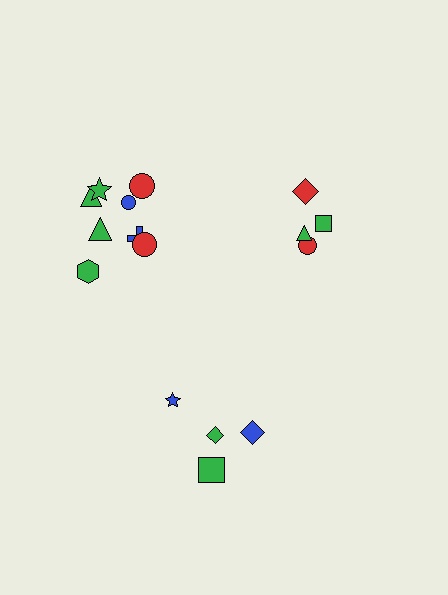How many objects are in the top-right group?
There are 4 objects.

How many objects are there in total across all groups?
There are 16 objects.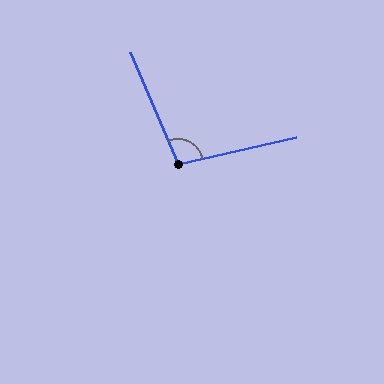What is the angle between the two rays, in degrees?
Approximately 101 degrees.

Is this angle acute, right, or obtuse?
It is obtuse.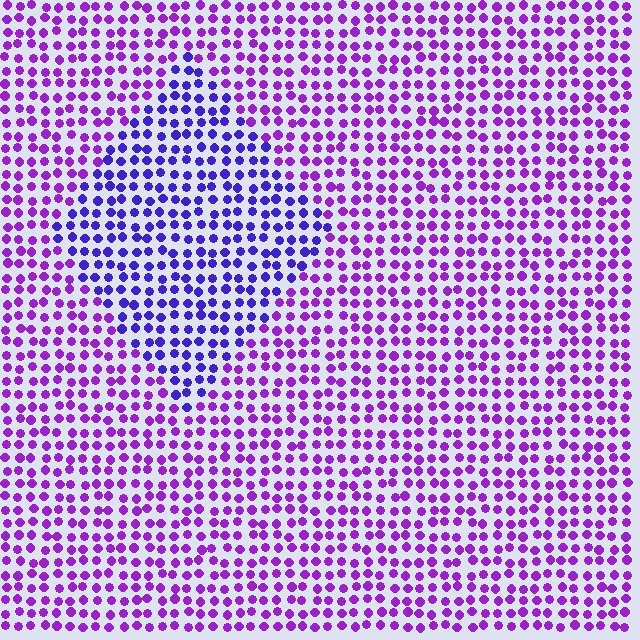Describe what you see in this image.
The image is filled with small purple elements in a uniform arrangement. A diamond-shaped region is visible where the elements are tinted to a slightly different hue, forming a subtle color boundary.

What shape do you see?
I see a diamond.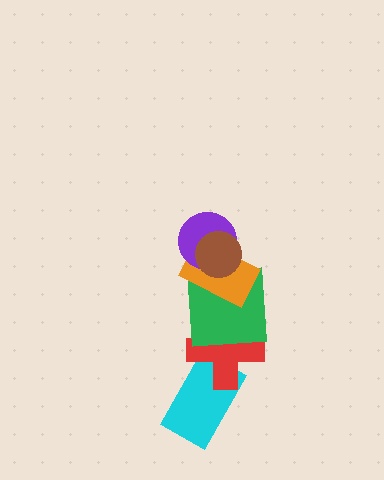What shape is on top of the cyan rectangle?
The red cross is on top of the cyan rectangle.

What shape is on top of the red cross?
The green square is on top of the red cross.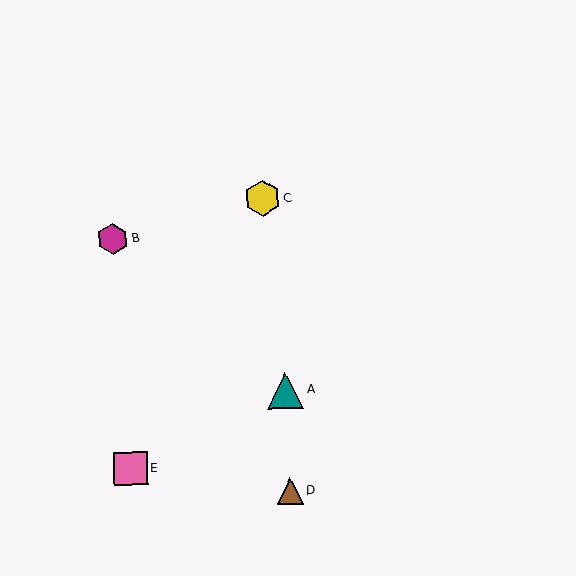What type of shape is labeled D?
Shape D is a brown triangle.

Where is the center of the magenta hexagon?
The center of the magenta hexagon is at (113, 239).